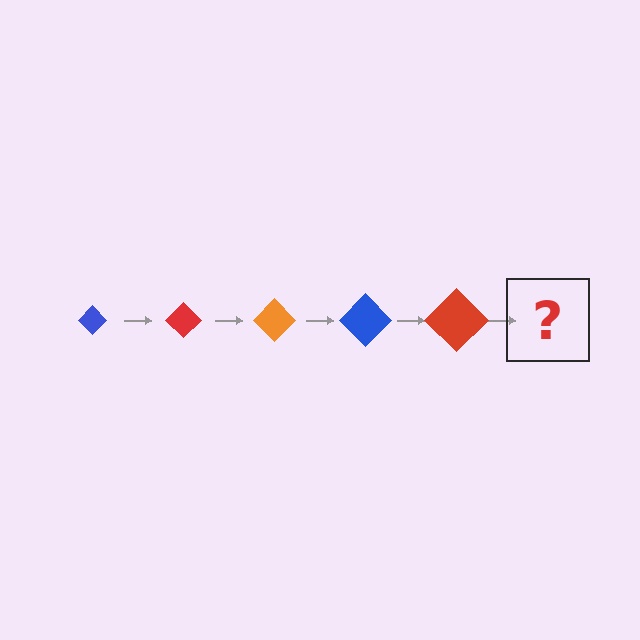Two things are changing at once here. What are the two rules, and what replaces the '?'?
The two rules are that the diamond grows larger each step and the color cycles through blue, red, and orange. The '?' should be an orange diamond, larger than the previous one.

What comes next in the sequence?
The next element should be an orange diamond, larger than the previous one.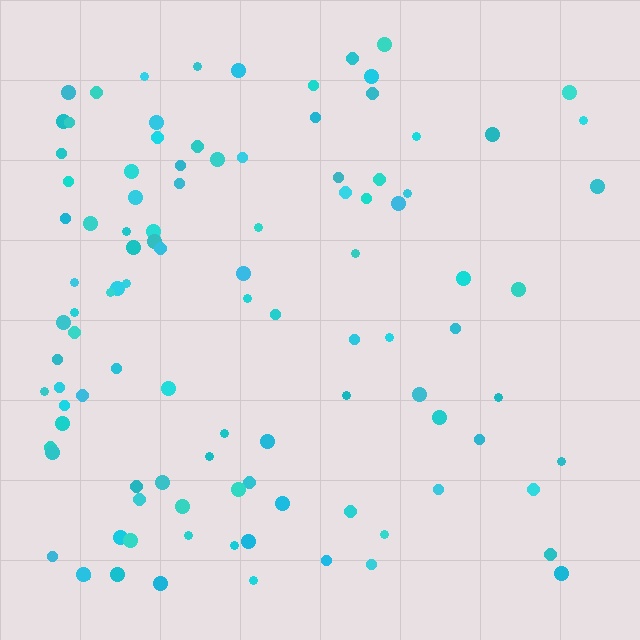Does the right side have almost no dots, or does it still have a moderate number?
Still a moderate number, just noticeably fewer than the left.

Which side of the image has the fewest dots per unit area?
The right.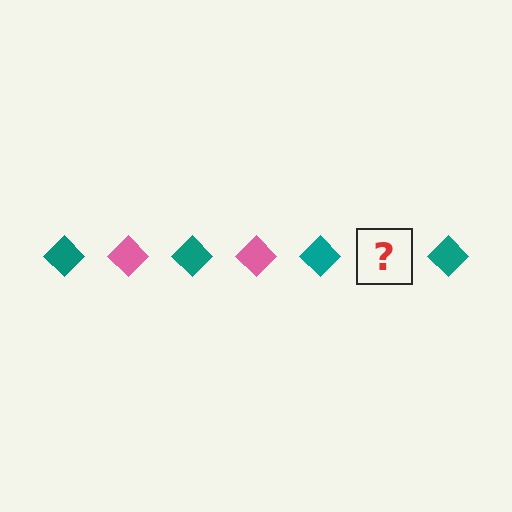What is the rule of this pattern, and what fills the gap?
The rule is that the pattern cycles through teal, pink diamonds. The gap should be filled with a pink diamond.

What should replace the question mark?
The question mark should be replaced with a pink diamond.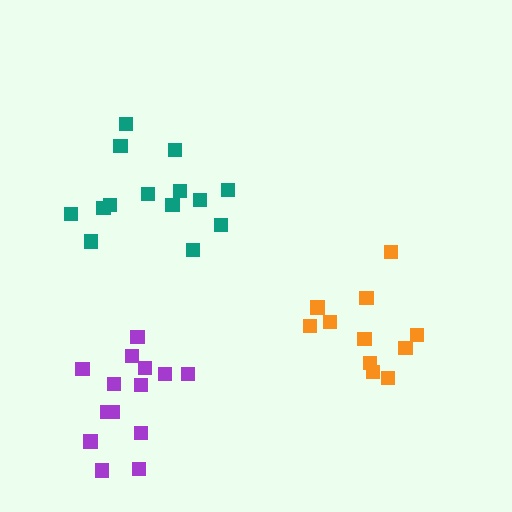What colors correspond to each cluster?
The clusters are colored: purple, teal, orange.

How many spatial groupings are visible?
There are 3 spatial groupings.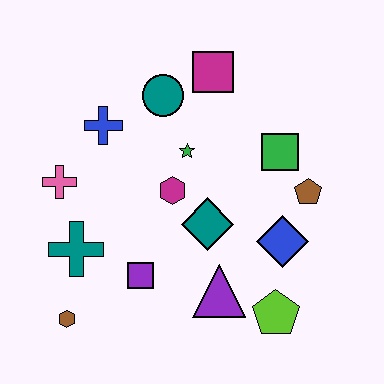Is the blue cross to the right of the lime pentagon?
No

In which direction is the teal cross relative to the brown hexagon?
The teal cross is above the brown hexagon.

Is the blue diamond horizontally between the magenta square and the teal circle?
No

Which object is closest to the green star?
The magenta hexagon is closest to the green star.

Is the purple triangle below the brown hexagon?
No